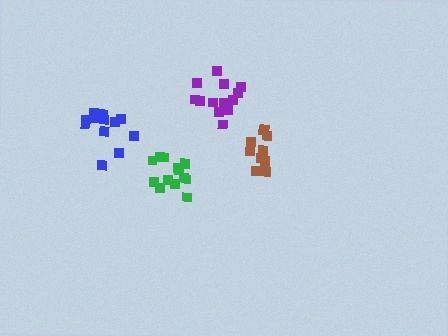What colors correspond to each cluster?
The clusters are colored: brown, blue, green, purple.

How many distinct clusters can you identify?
There are 4 distinct clusters.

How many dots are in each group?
Group 1: 11 dots, Group 2: 13 dots, Group 3: 13 dots, Group 4: 14 dots (51 total).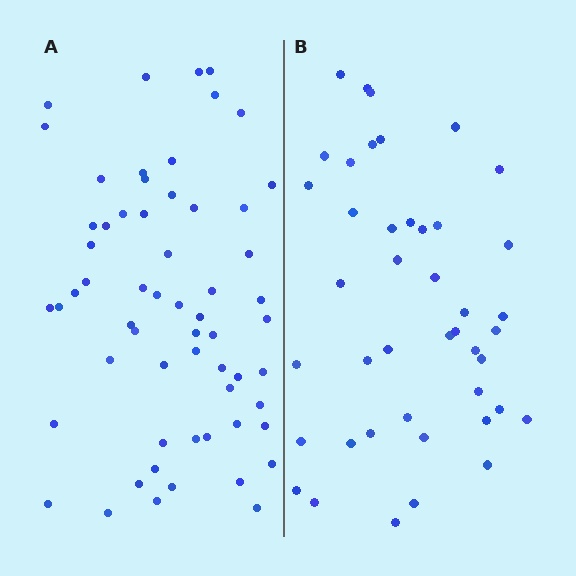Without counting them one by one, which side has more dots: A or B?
Region A (the left region) has more dots.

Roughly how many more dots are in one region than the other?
Region A has approximately 15 more dots than region B.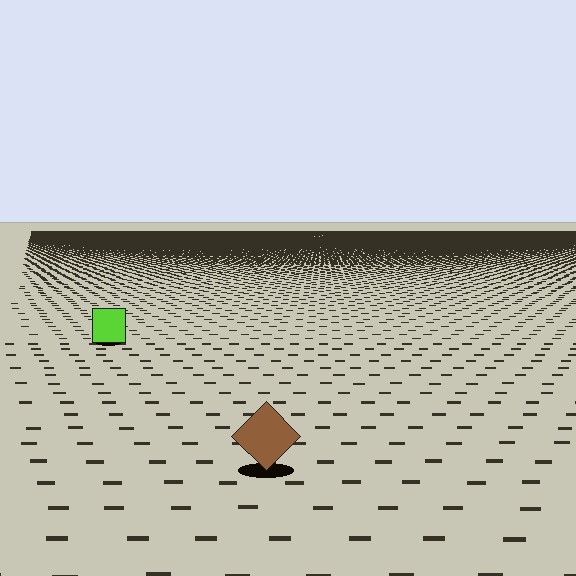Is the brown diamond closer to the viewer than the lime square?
Yes. The brown diamond is closer — you can tell from the texture gradient: the ground texture is coarser near it.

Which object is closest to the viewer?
The brown diamond is closest. The texture marks near it are larger and more spread out.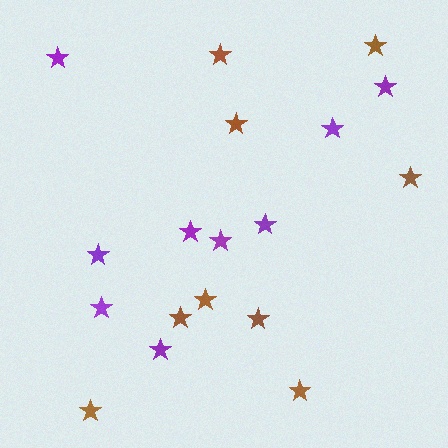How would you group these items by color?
There are 2 groups: one group of brown stars (9) and one group of purple stars (9).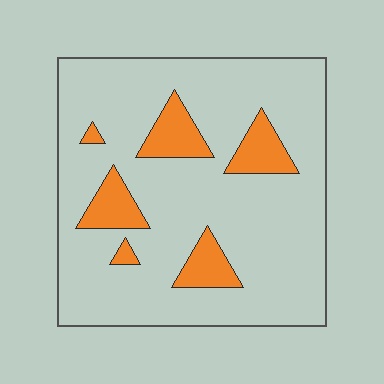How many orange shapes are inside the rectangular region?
6.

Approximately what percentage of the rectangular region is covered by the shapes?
Approximately 15%.